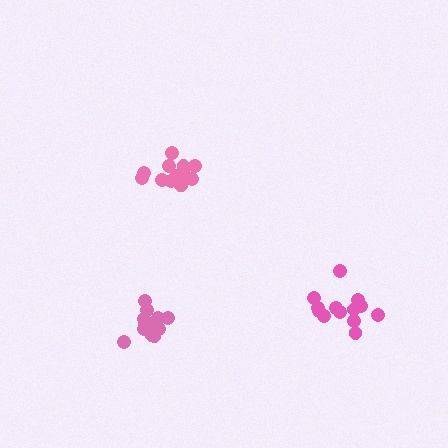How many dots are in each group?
Group 1: 13 dots, Group 2: 13 dots, Group 3: 13 dots (39 total).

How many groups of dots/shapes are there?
There are 3 groups.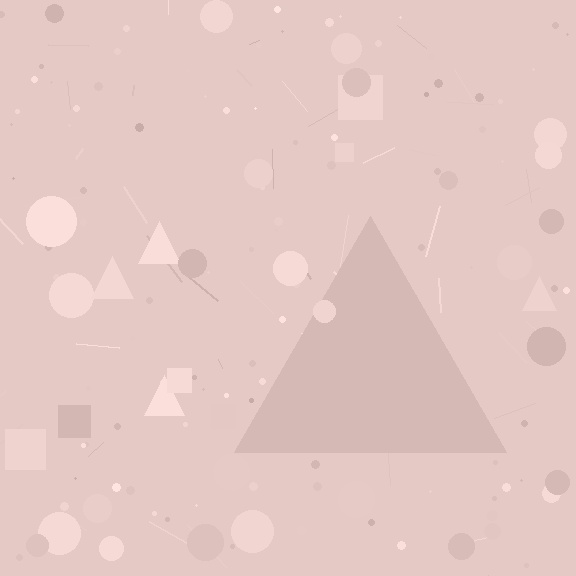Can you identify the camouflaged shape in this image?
The camouflaged shape is a triangle.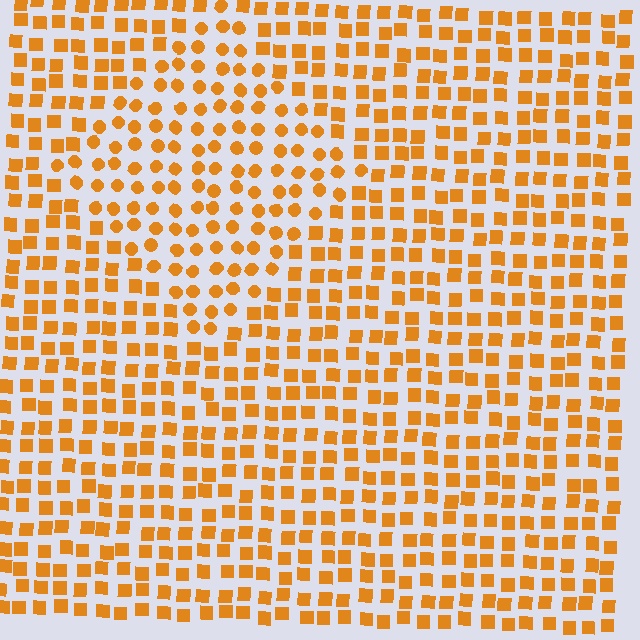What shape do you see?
I see a diamond.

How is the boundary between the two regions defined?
The boundary is defined by a change in element shape: circles inside vs. squares outside. All elements share the same color and spacing.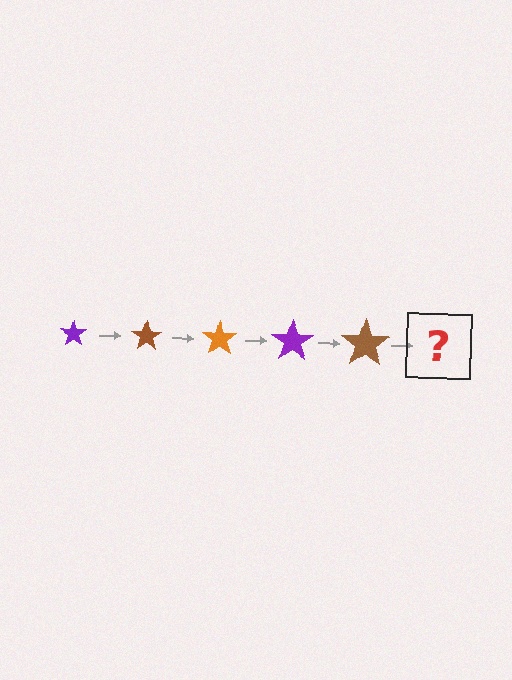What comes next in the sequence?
The next element should be an orange star, larger than the previous one.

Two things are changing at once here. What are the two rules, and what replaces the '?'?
The two rules are that the star grows larger each step and the color cycles through purple, brown, and orange. The '?' should be an orange star, larger than the previous one.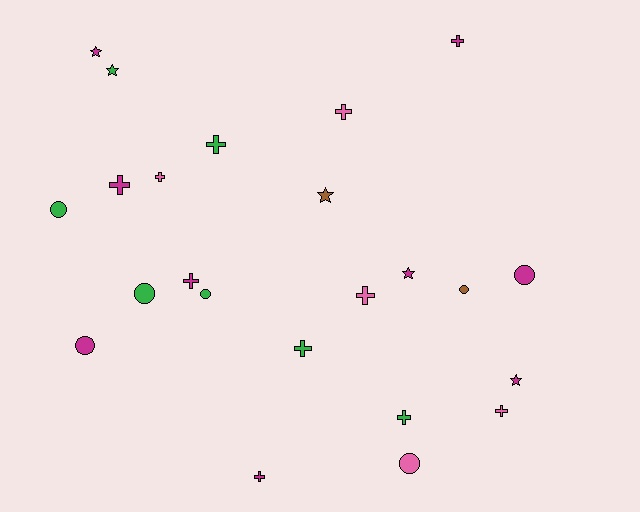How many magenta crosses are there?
There are 4 magenta crosses.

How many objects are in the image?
There are 23 objects.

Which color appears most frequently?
Magenta, with 9 objects.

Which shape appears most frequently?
Cross, with 11 objects.